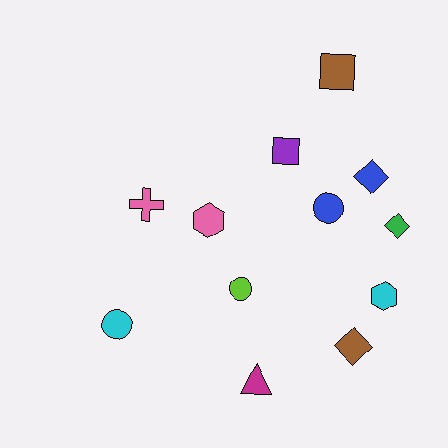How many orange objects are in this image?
There are no orange objects.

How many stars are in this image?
There are no stars.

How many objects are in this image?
There are 12 objects.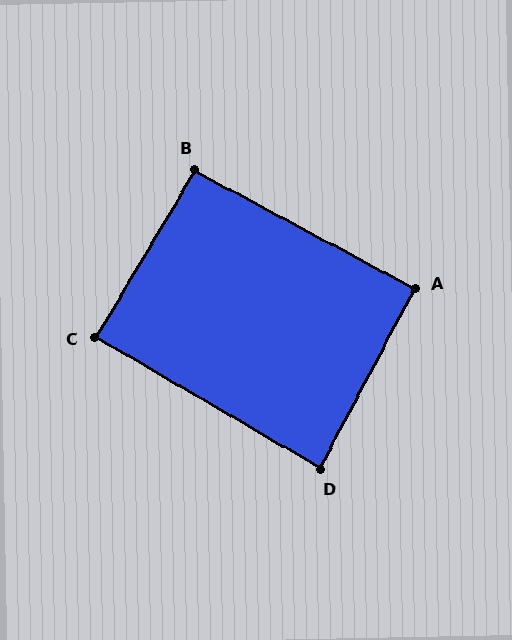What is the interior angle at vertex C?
Approximately 90 degrees (approximately right).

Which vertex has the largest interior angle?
B, at approximately 93 degrees.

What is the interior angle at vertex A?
Approximately 90 degrees (approximately right).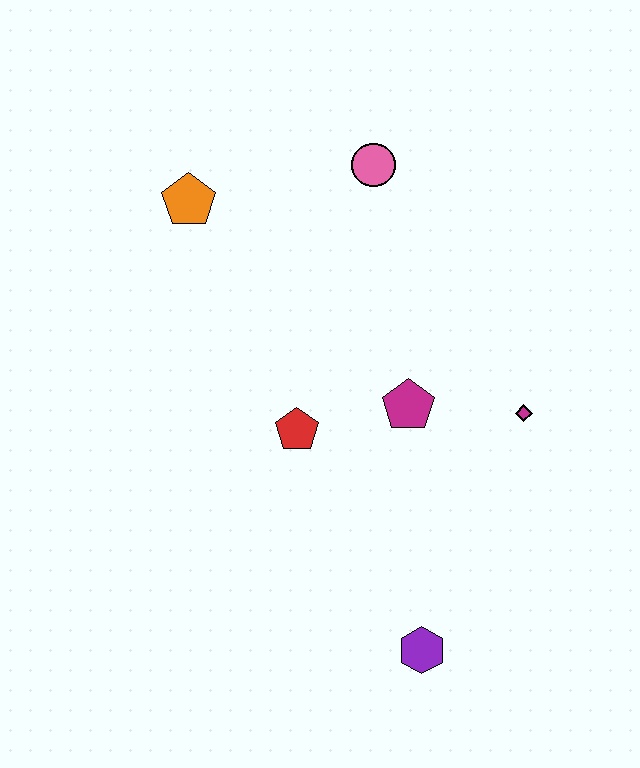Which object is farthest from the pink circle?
The purple hexagon is farthest from the pink circle.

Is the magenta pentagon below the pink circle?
Yes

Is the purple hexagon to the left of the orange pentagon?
No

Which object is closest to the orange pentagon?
The pink circle is closest to the orange pentagon.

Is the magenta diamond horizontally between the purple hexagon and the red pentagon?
No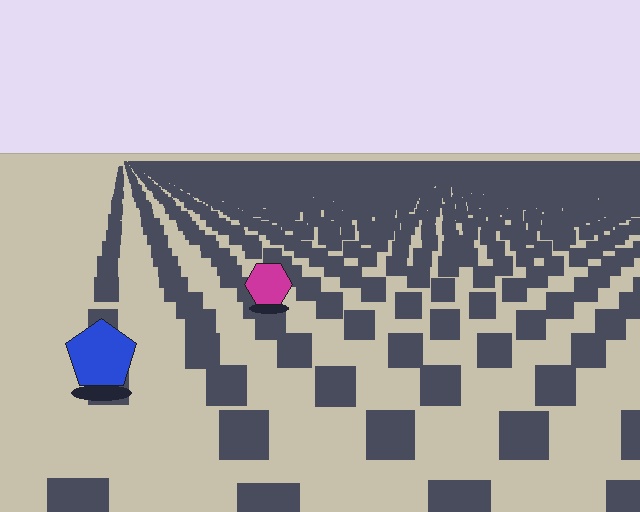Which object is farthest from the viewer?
The magenta hexagon is farthest from the viewer. It appears smaller and the ground texture around it is denser.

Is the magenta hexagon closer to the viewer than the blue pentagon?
No. The blue pentagon is closer — you can tell from the texture gradient: the ground texture is coarser near it.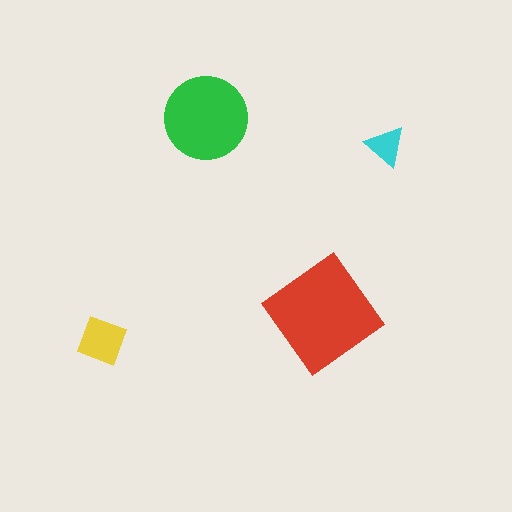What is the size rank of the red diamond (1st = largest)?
1st.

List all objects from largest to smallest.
The red diamond, the green circle, the yellow square, the cyan triangle.